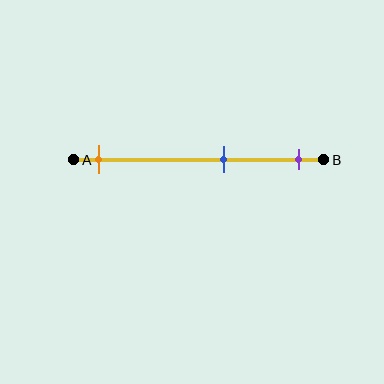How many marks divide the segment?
There are 3 marks dividing the segment.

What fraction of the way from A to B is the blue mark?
The blue mark is approximately 60% (0.6) of the way from A to B.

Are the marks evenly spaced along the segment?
No, the marks are not evenly spaced.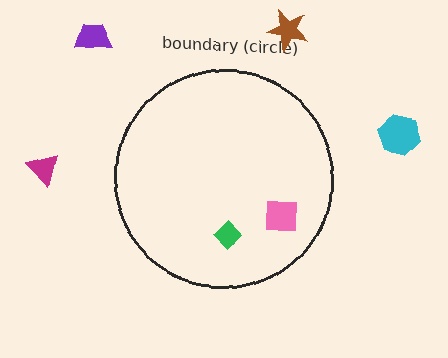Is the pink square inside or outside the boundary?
Inside.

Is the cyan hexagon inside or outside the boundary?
Outside.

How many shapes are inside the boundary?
2 inside, 4 outside.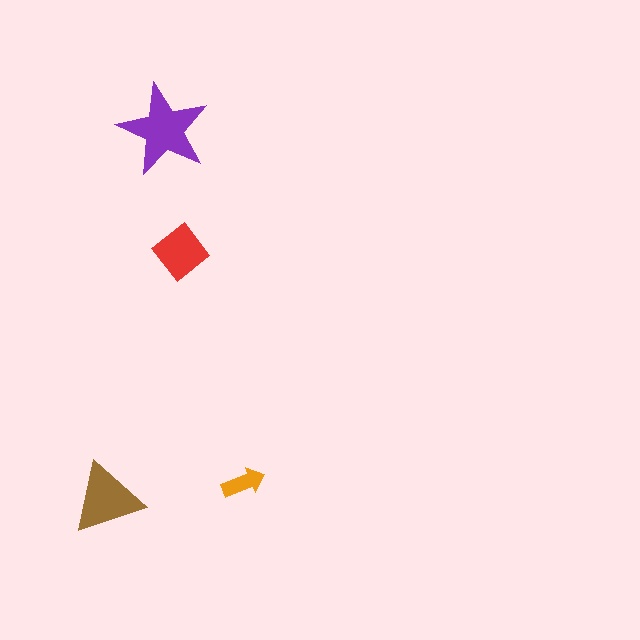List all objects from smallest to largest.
The orange arrow, the red diamond, the brown triangle, the purple star.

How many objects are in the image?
There are 4 objects in the image.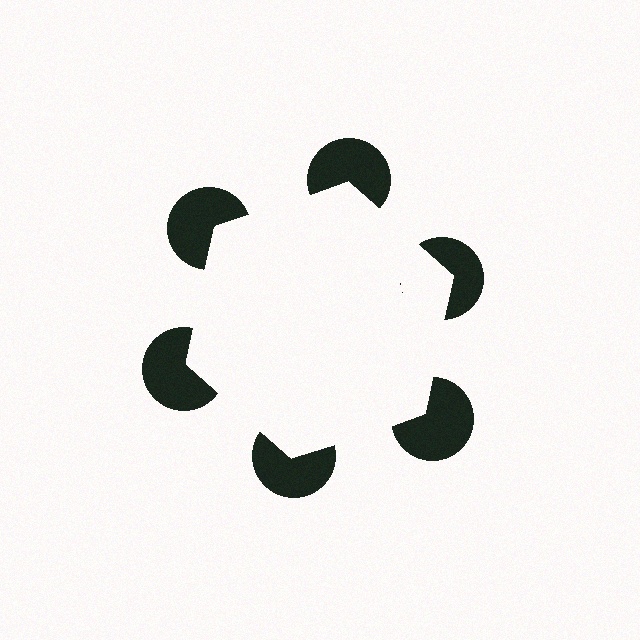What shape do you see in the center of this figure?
An illusory hexagon — its edges are inferred from the aligned wedge cuts in the pac-man discs, not physically drawn.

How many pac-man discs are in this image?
There are 6 — one at each vertex of the illusory hexagon.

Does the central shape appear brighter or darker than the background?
It typically appears slightly brighter than the background, even though no actual brightness change is drawn.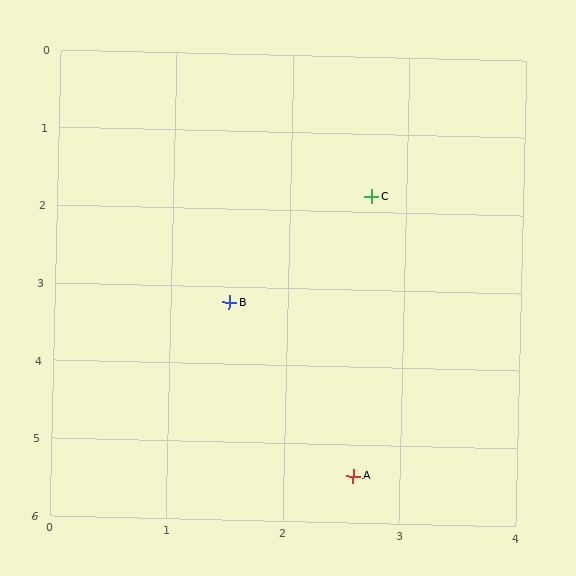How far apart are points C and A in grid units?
Points C and A are about 3.6 grid units apart.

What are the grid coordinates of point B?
Point B is at approximately (1.5, 3.2).